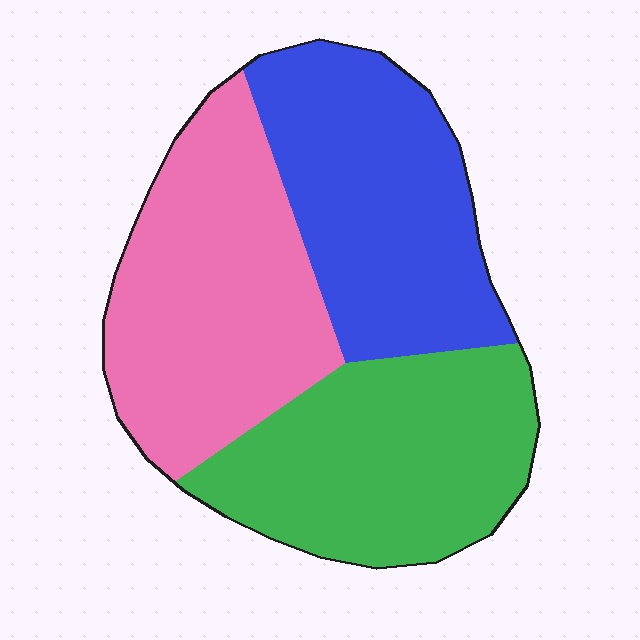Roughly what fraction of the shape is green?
Green takes up about one third (1/3) of the shape.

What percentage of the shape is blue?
Blue covers 32% of the shape.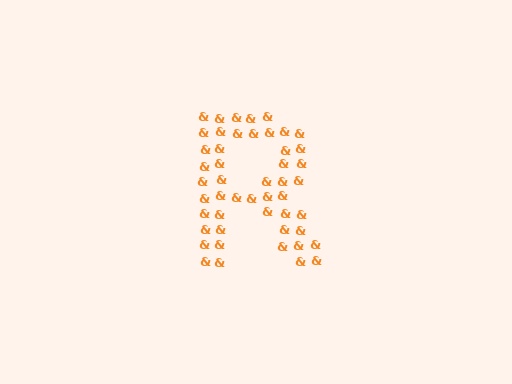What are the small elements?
The small elements are ampersands.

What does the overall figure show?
The overall figure shows the letter R.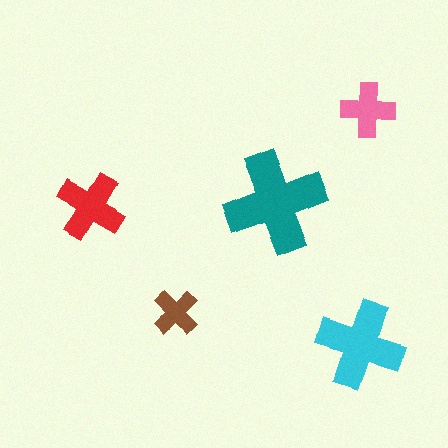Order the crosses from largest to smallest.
the teal one, the cyan one, the red one, the pink one, the brown one.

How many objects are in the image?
There are 5 objects in the image.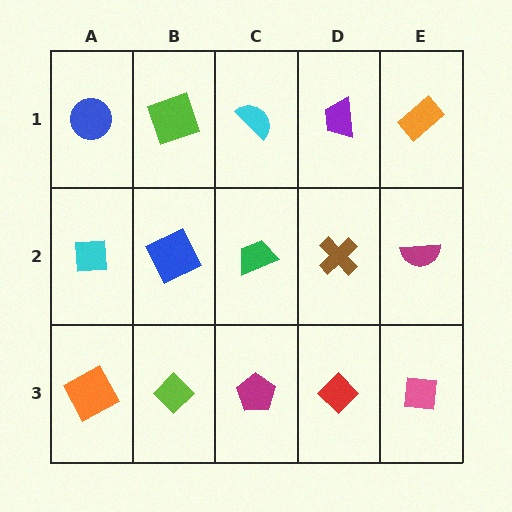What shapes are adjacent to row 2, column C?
A cyan semicircle (row 1, column C), a magenta pentagon (row 3, column C), a blue square (row 2, column B), a brown cross (row 2, column D).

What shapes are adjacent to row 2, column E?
An orange rectangle (row 1, column E), a pink square (row 3, column E), a brown cross (row 2, column D).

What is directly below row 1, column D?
A brown cross.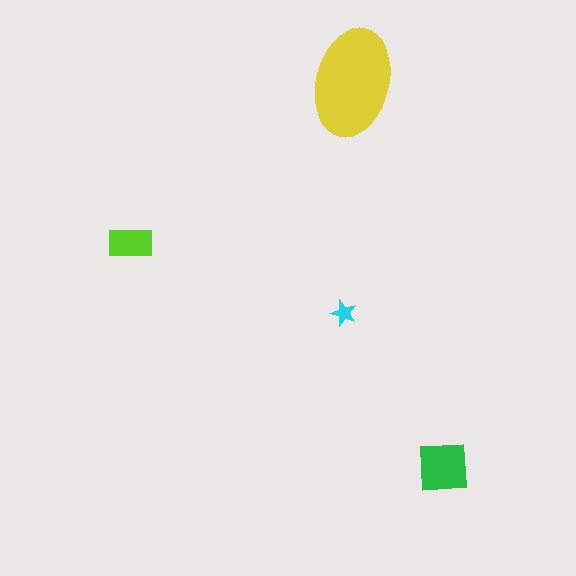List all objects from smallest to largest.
The cyan star, the lime rectangle, the green square, the yellow ellipse.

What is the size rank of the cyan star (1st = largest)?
4th.